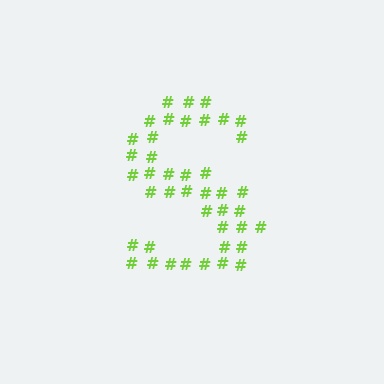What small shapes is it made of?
It is made of small hash symbols.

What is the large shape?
The large shape is the letter S.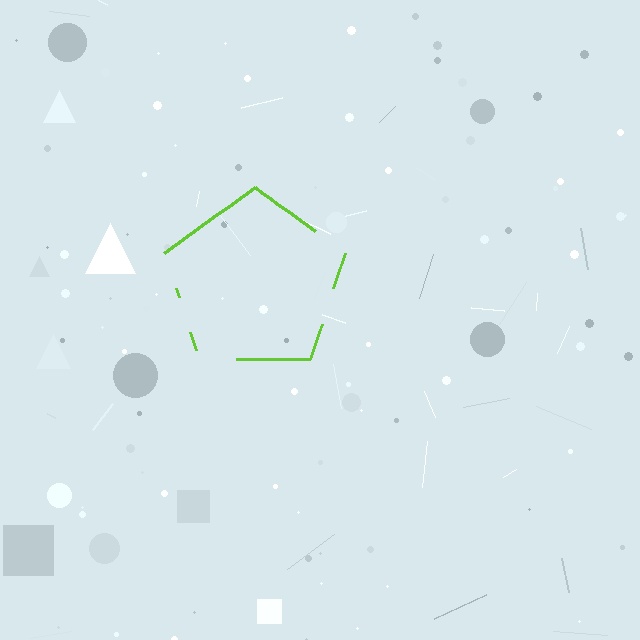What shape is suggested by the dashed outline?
The dashed outline suggests a pentagon.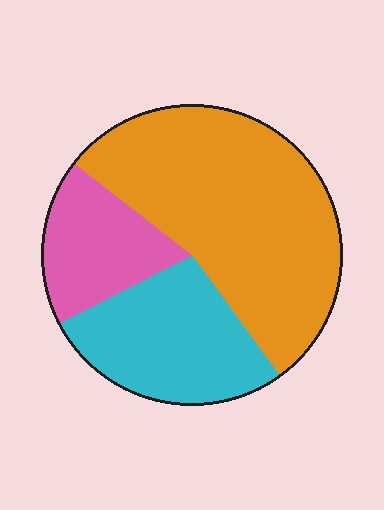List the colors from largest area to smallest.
From largest to smallest: orange, cyan, pink.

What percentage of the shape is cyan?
Cyan takes up about one quarter (1/4) of the shape.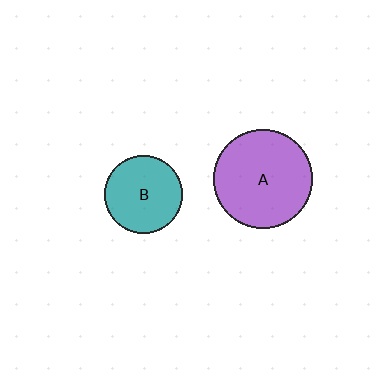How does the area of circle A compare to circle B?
Approximately 1.6 times.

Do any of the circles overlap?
No, none of the circles overlap.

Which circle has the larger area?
Circle A (purple).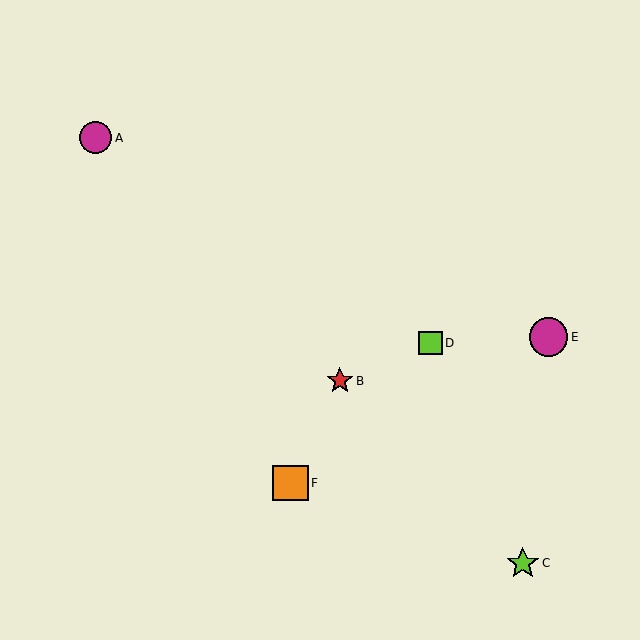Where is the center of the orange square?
The center of the orange square is at (290, 483).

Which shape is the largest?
The magenta circle (labeled E) is the largest.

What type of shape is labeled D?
Shape D is a lime square.